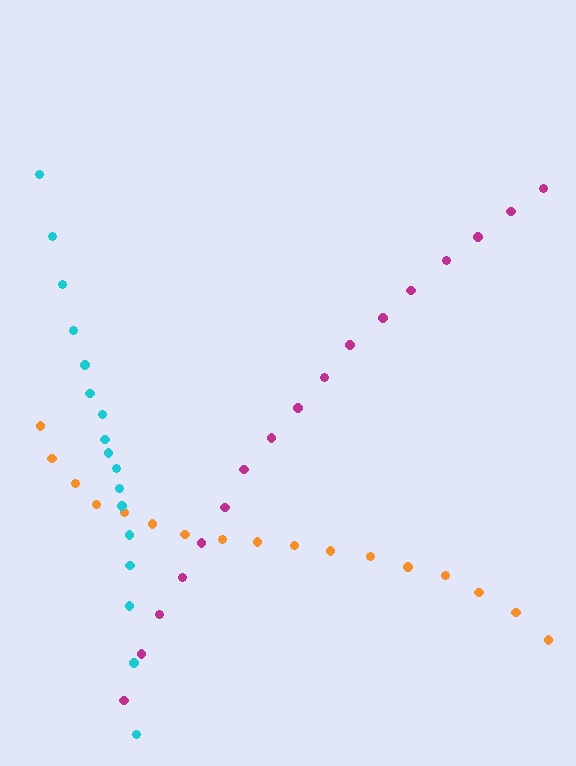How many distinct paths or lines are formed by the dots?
There are 3 distinct paths.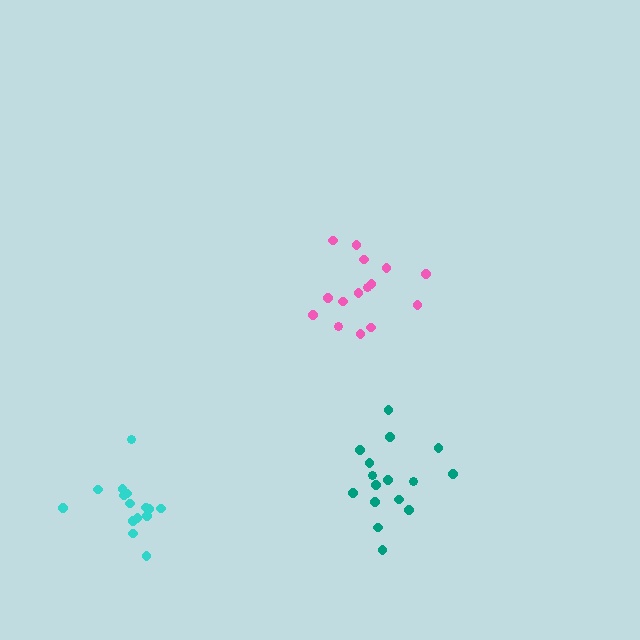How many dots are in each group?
Group 1: 15 dots, Group 2: 16 dots, Group 3: 15 dots (46 total).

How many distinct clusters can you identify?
There are 3 distinct clusters.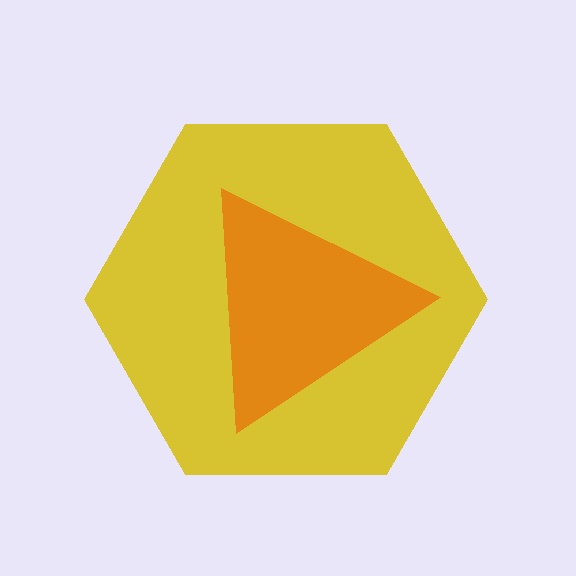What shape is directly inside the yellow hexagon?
The orange triangle.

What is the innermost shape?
The orange triangle.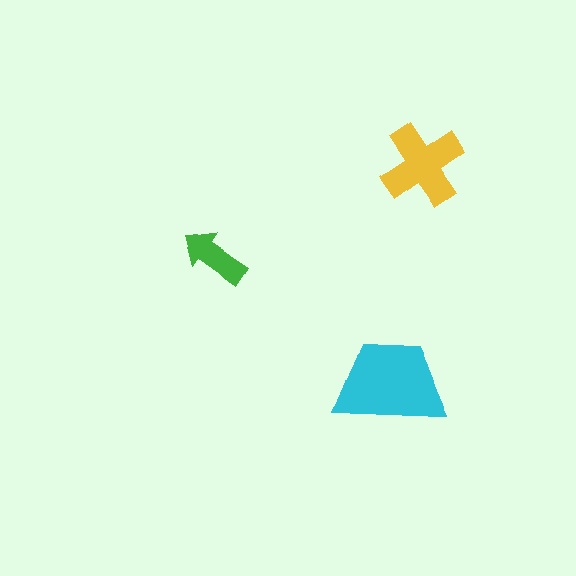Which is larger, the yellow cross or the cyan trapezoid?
The cyan trapezoid.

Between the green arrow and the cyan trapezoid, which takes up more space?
The cyan trapezoid.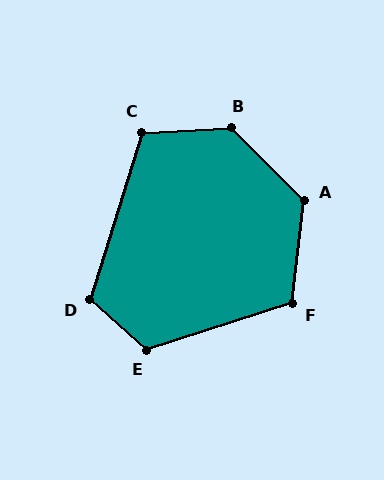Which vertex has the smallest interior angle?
C, at approximately 110 degrees.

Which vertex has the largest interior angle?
B, at approximately 132 degrees.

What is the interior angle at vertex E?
Approximately 121 degrees (obtuse).